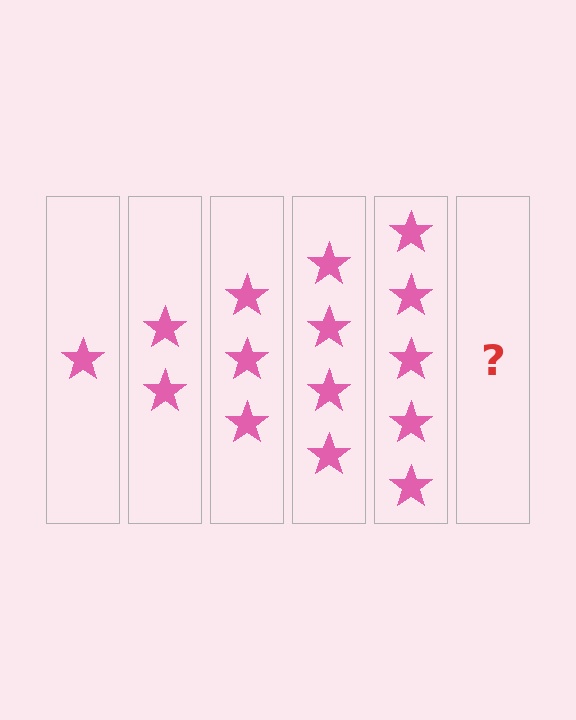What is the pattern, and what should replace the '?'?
The pattern is that each step adds one more star. The '?' should be 6 stars.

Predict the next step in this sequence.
The next step is 6 stars.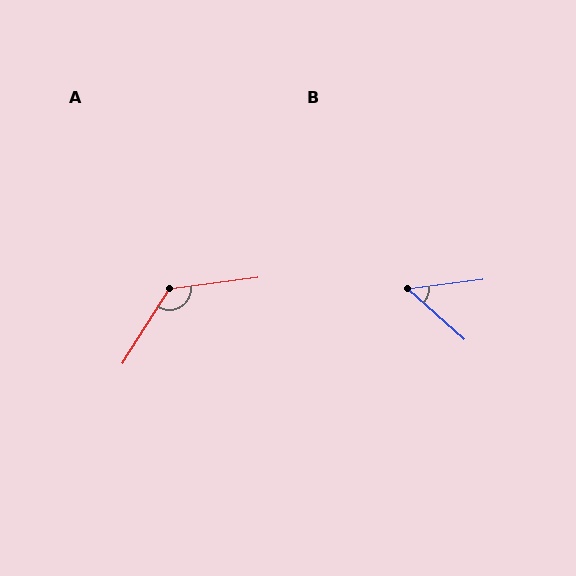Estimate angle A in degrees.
Approximately 129 degrees.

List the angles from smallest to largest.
B (49°), A (129°).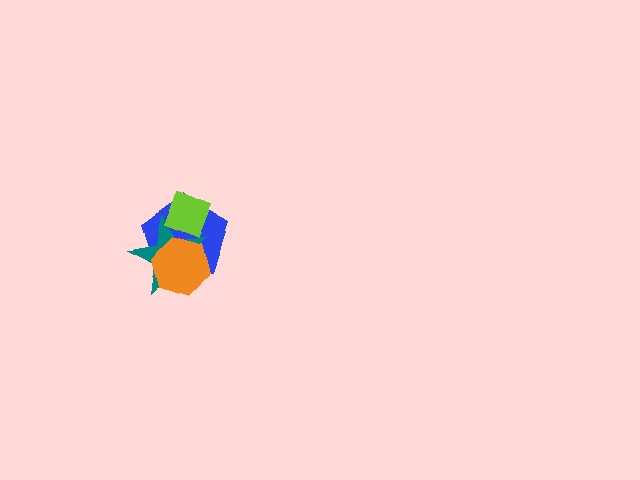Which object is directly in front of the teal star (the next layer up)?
The orange hexagon is directly in front of the teal star.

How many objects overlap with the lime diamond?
2 objects overlap with the lime diamond.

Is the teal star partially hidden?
Yes, it is partially covered by another shape.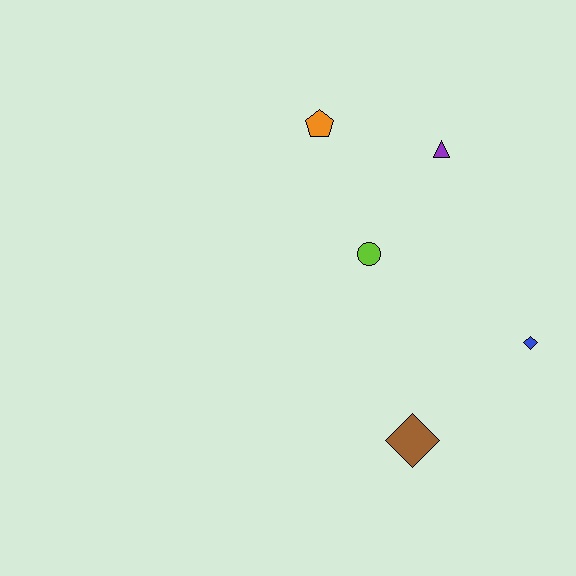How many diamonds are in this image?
There are 2 diamonds.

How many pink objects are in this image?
There are no pink objects.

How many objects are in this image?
There are 5 objects.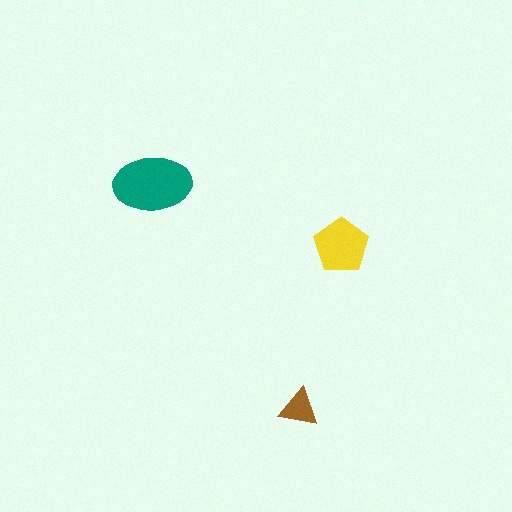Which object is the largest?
The teal ellipse.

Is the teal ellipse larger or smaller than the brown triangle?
Larger.